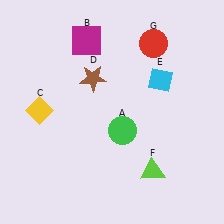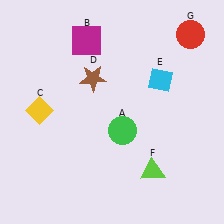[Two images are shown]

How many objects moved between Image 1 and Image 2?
1 object moved between the two images.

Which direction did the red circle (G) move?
The red circle (G) moved right.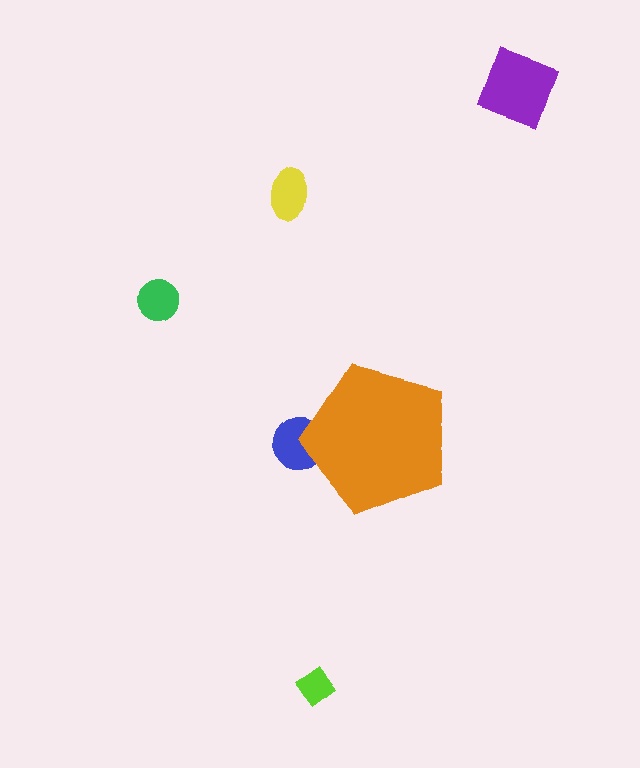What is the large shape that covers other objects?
An orange pentagon.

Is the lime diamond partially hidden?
No, the lime diamond is fully visible.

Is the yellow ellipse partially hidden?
No, the yellow ellipse is fully visible.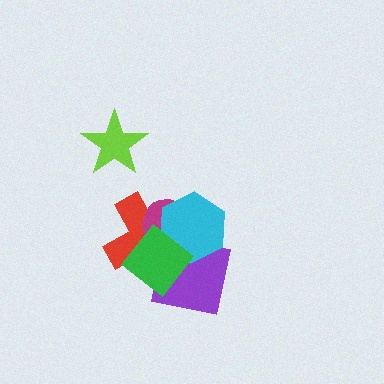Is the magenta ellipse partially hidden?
Yes, it is partially covered by another shape.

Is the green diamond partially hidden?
No, no other shape covers it.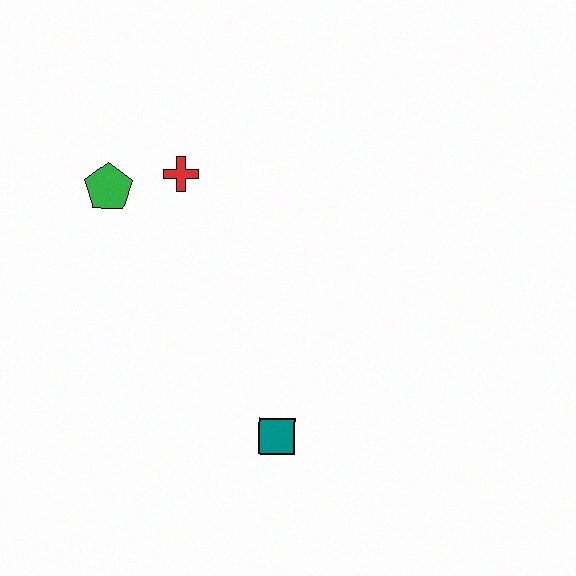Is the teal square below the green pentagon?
Yes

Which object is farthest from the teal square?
The green pentagon is farthest from the teal square.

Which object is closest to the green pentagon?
The red cross is closest to the green pentagon.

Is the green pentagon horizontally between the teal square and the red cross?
No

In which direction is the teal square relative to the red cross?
The teal square is below the red cross.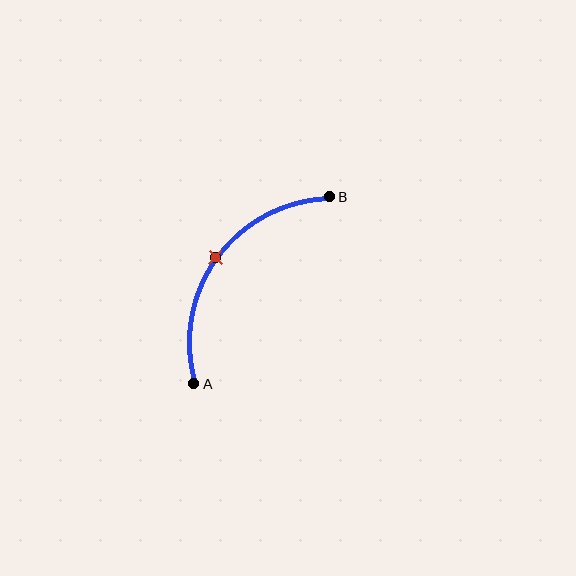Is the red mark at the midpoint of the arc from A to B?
Yes. The red mark lies on the arc at equal arc-length from both A and B — it is the arc midpoint.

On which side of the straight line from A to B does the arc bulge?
The arc bulges above and to the left of the straight line connecting A and B.